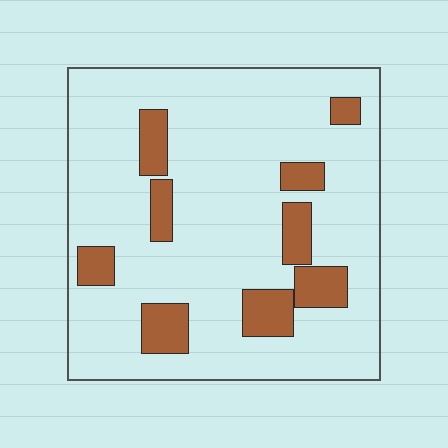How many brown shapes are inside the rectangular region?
9.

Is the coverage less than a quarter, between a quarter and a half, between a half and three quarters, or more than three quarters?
Less than a quarter.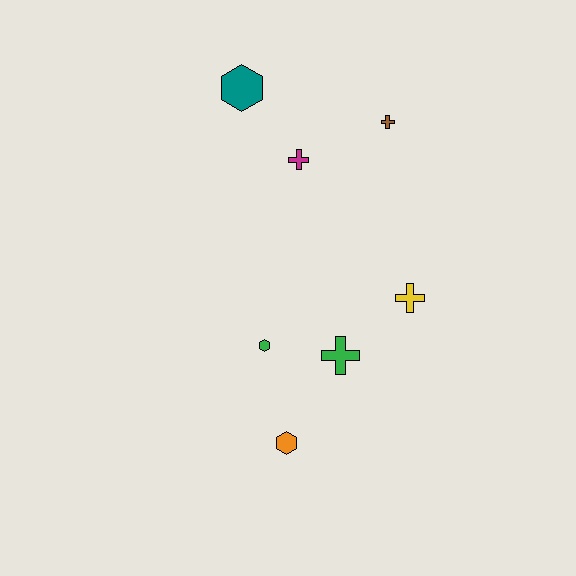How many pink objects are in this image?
There are no pink objects.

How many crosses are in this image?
There are 4 crosses.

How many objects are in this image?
There are 7 objects.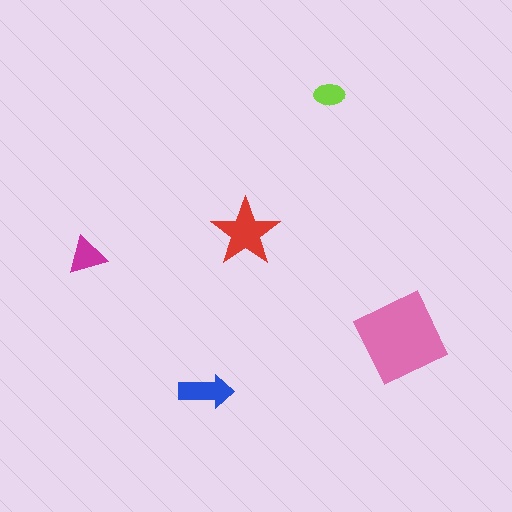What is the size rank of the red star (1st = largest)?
2nd.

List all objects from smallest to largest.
The lime ellipse, the magenta triangle, the blue arrow, the red star, the pink square.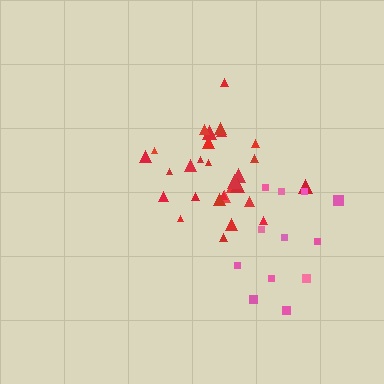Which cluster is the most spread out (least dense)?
Pink.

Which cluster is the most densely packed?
Red.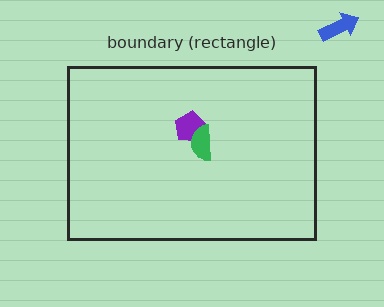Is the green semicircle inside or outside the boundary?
Inside.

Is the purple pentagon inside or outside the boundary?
Inside.